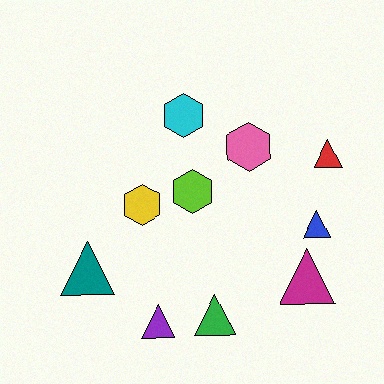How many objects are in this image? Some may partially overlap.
There are 10 objects.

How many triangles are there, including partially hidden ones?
There are 6 triangles.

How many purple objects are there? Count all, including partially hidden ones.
There is 1 purple object.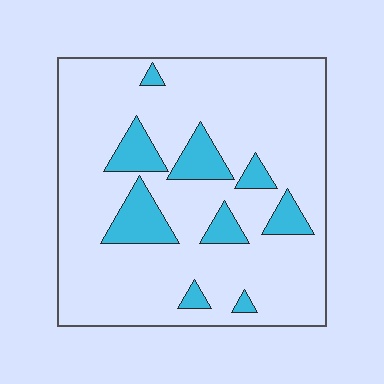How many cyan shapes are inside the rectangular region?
9.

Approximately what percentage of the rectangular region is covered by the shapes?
Approximately 15%.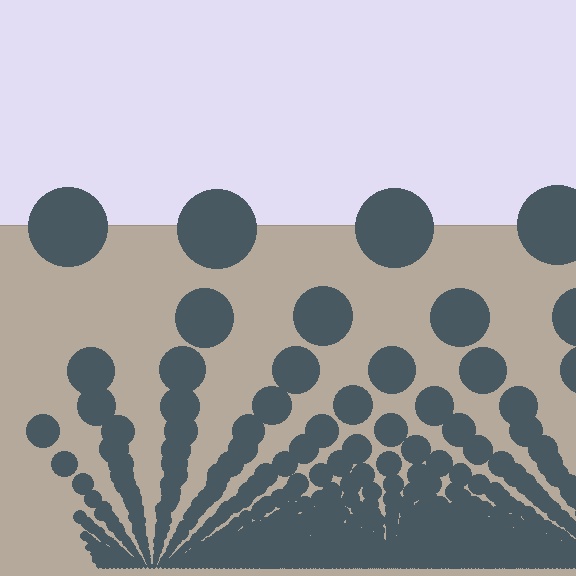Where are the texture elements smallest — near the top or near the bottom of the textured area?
Near the bottom.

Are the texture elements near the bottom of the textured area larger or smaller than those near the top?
Smaller. The gradient is inverted — elements near the bottom are smaller and denser.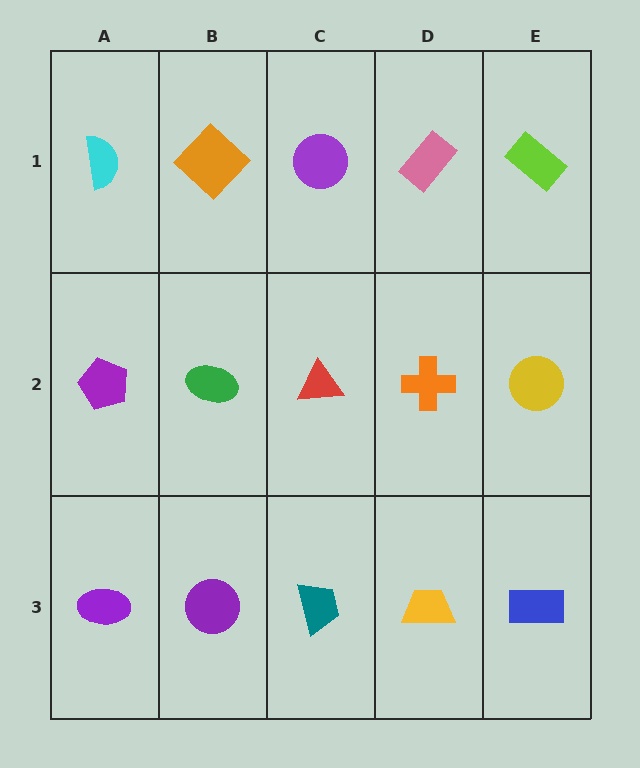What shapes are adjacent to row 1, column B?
A green ellipse (row 2, column B), a cyan semicircle (row 1, column A), a purple circle (row 1, column C).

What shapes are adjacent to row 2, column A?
A cyan semicircle (row 1, column A), a purple ellipse (row 3, column A), a green ellipse (row 2, column B).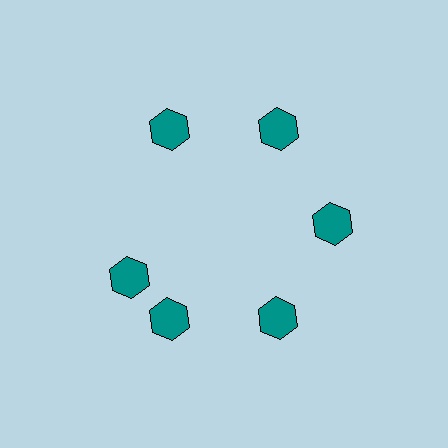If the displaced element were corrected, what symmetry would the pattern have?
It would have 6-fold rotational symmetry — the pattern would map onto itself every 60 degrees.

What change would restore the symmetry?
The symmetry would be restored by rotating it back into even spacing with its neighbors so that all 6 hexagons sit at equal angles and equal distance from the center.